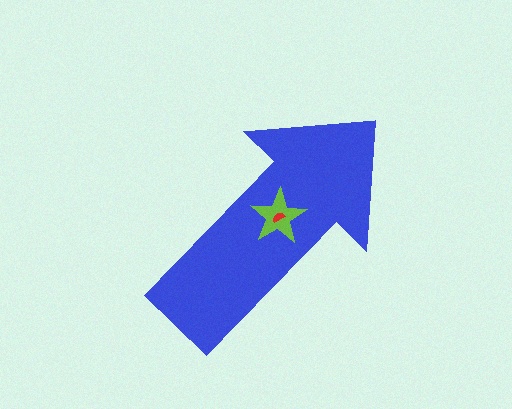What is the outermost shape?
The blue arrow.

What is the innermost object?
The red semicircle.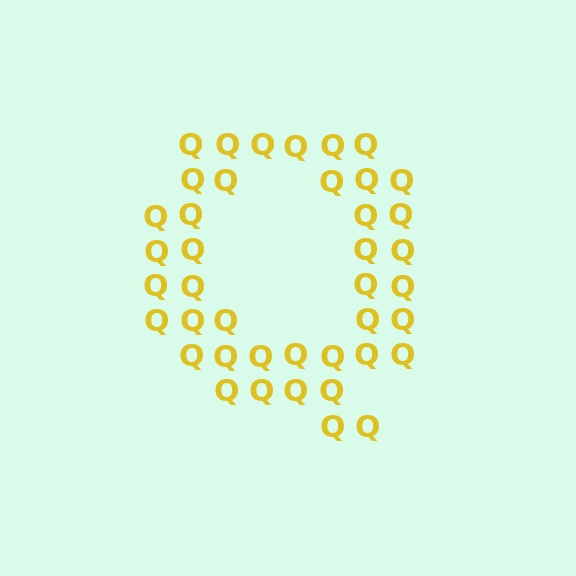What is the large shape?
The large shape is the letter Q.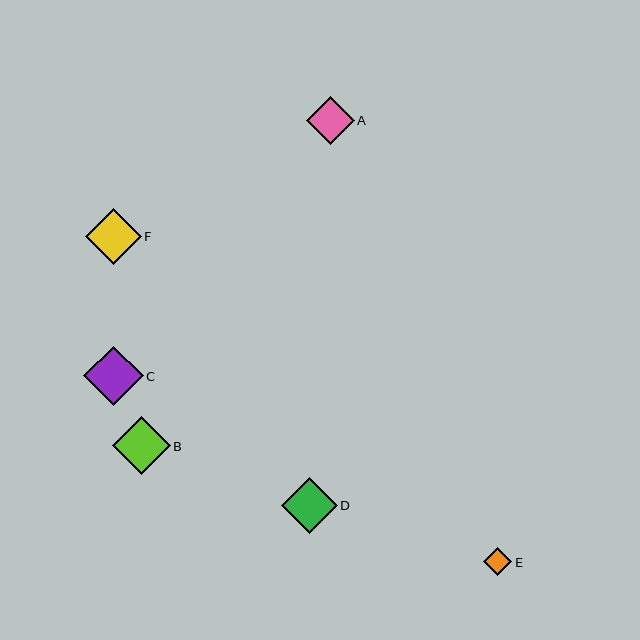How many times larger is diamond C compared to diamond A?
Diamond C is approximately 1.2 times the size of diamond A.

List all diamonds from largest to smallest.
From largest to smallest: C, B, F, D, A, E.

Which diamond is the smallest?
Diamond E is the smallest with a size of approximately 28 pixels.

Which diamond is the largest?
Diamond C is the largest with a size of approximately 59 pixels.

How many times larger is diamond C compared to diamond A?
Diamond C is approximately 1.2 times the size of diamond A.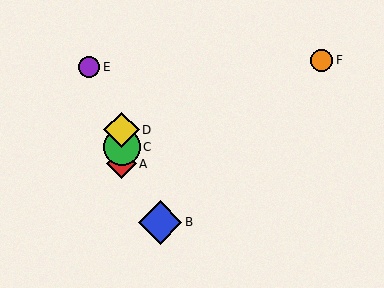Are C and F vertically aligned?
No, C is at x≈122 and F is at x≈321.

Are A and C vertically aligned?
Yes, both are at x≈122.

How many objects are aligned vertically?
3 objects (A, C, D) are aligned vertically.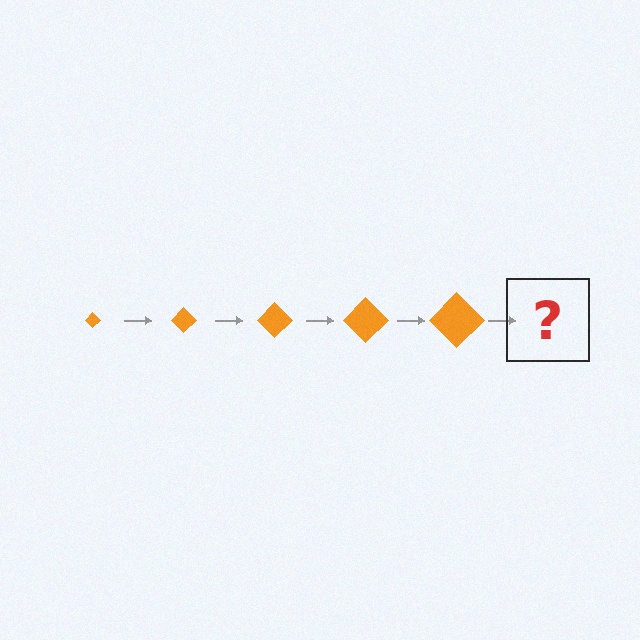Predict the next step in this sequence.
The next step is an orange diamond, larger than the previous one.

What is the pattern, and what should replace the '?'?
The pattern is that the diamond gets progressively larger each step. The '?' should be an orange diamond, larger than the previous one.